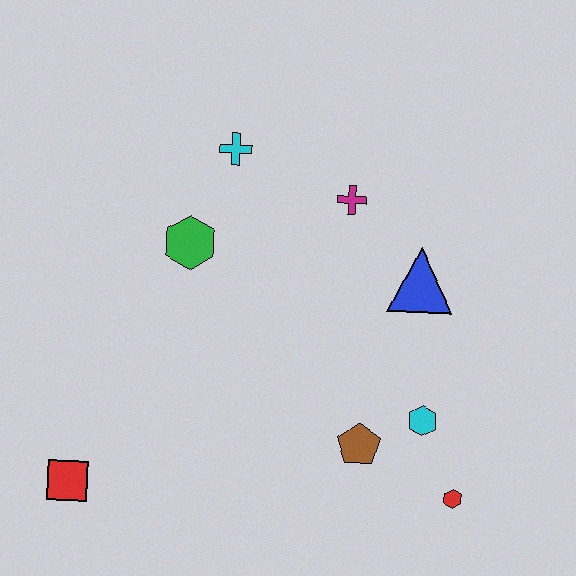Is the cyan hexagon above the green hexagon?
No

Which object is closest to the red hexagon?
The cyan hexagon is closest to the red hexagon.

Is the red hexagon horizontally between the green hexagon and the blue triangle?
No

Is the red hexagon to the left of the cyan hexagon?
No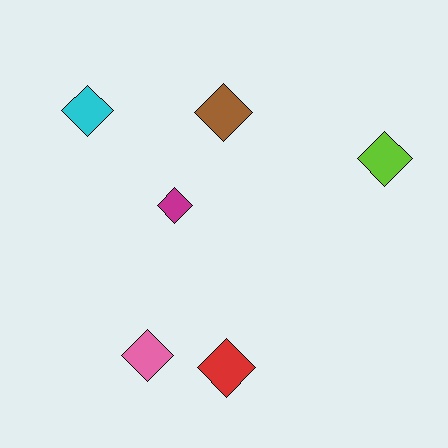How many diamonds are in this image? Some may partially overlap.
There are 6 diamonds.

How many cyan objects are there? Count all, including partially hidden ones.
There is 1 cyan object.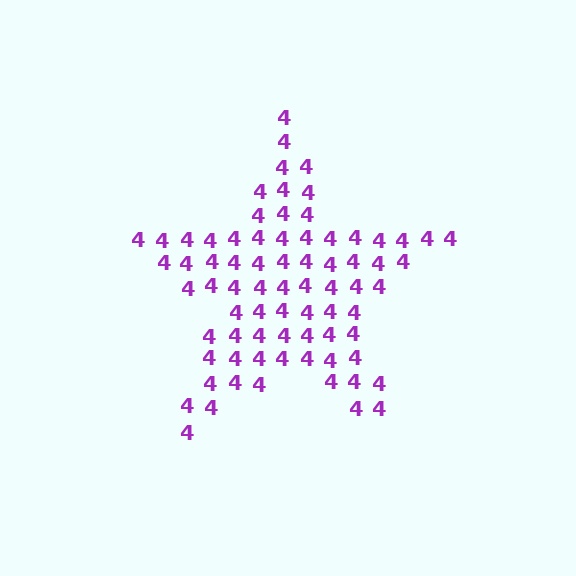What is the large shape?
The large shape is a star.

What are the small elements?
The small elements are digit 4's.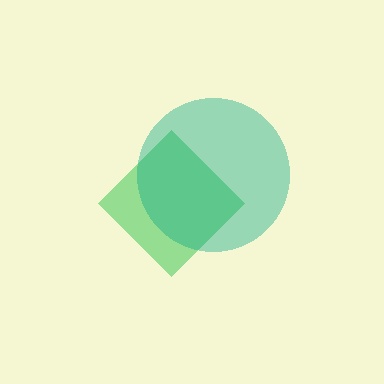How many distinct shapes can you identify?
There are 2 distinct shapes: a green diamond, a teal circle.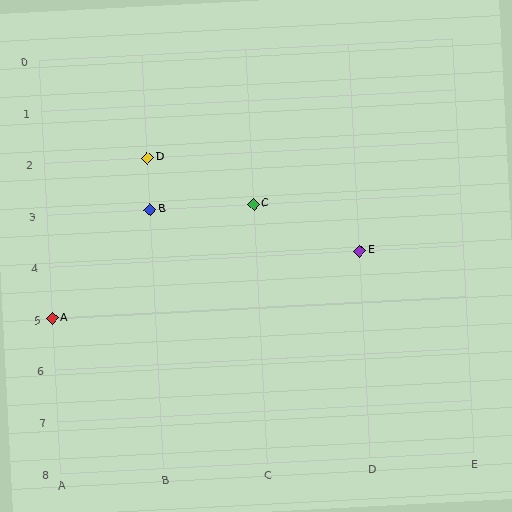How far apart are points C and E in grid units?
Points C and E are 1 column and 1 row apart (about 1.4 grid units diagonally).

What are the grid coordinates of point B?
Point B is at grid coordinates (B, 3).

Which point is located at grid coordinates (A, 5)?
Point A is at (A, 5).